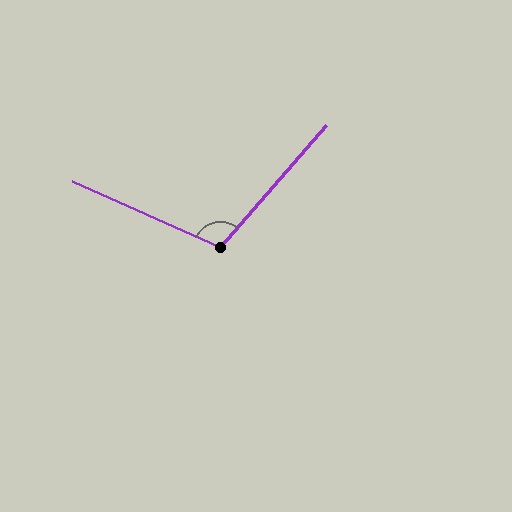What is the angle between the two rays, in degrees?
Approximately 107 degrees.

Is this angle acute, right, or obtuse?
It is obtuse.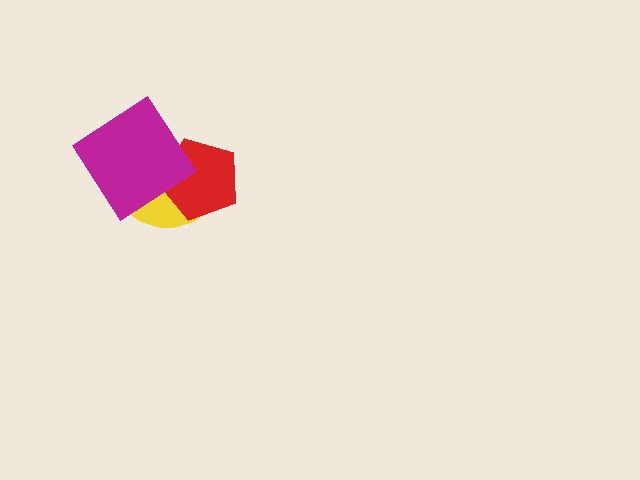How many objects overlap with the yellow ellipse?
2 objects overlap with the yellow ellipse.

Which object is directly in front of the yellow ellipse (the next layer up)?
The red pentagon is directly in front of the yellow ellipse.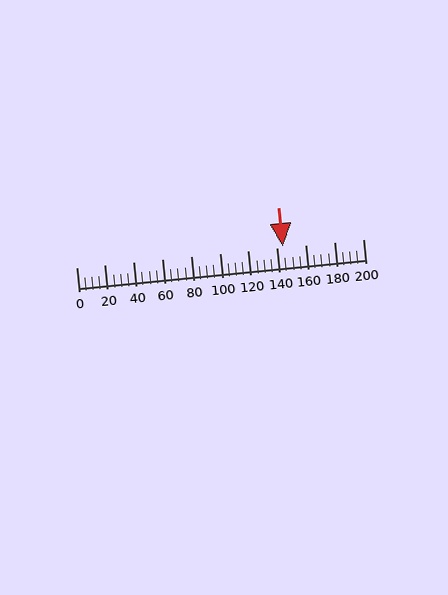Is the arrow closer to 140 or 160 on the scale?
The arrow is closer to 140.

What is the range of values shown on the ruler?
The ruler shows values from 0 to 200.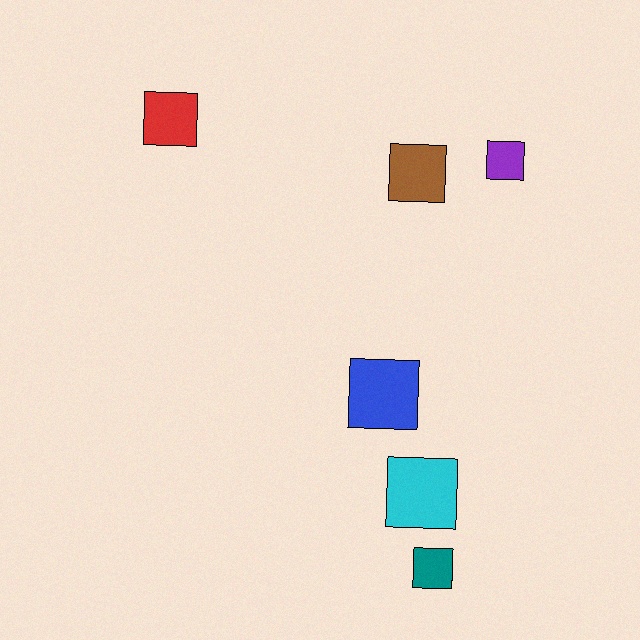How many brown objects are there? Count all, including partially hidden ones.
There is 1 brown object.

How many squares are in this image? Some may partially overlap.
There are 6 squares.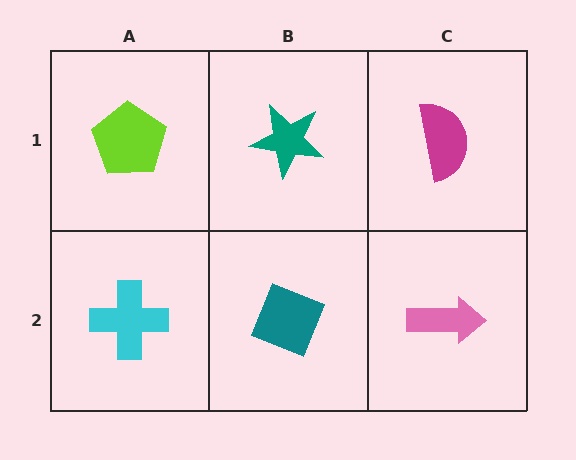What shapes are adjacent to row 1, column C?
A pink arrow (row 2, column C), a teal star (row 1, column B).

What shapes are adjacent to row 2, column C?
A magenta semicircle (row 1, column C), a teal diamond (row 2, column B).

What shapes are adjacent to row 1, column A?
A cyan cross (row 2, column A), a teal star (row 1, column B).